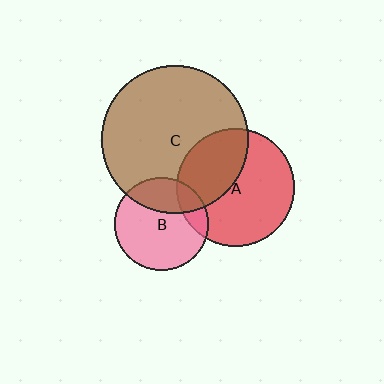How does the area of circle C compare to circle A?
Approximately 1.6 times.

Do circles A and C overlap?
Yes.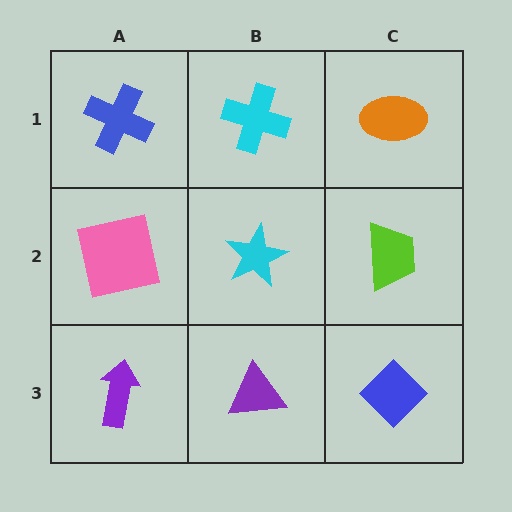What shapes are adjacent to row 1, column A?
A pink square (row 2, column A), a cyan cross (row 1, column B).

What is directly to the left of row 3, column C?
A purple triangle.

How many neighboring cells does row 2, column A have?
3.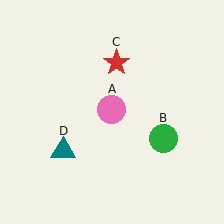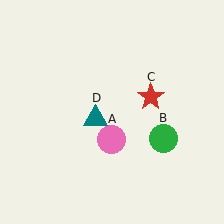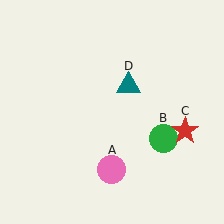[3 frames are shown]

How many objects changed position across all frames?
3 objects changed position: pink circle (object A), red star (object C), teal triangle (object D).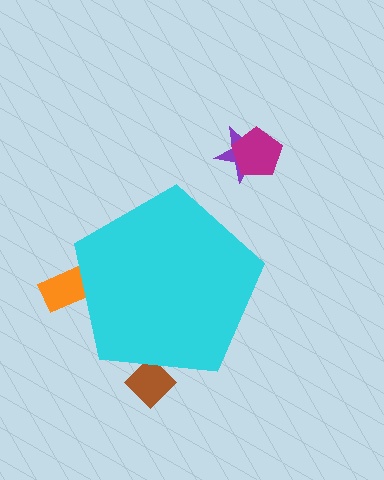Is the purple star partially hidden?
No, the purple star is fully visible.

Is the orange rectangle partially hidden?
Yes, the orange rectangle is partially hidden behind the cyan pentagon.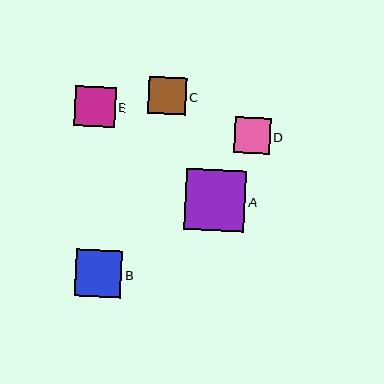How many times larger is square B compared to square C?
Square B is approximately 1.2 times the size of square C.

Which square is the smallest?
Square D is the smallest with a size of approximately 35 pixels.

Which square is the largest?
Square A is the largest with a size of approximately 61 pixels.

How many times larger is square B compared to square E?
Square B is approximately 1.1 times the size of square E.